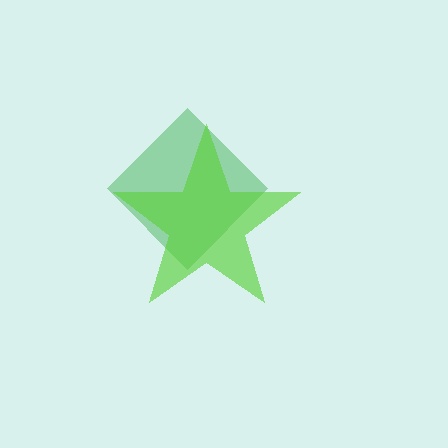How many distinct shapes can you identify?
There are 2 distinct shapes: a green diamond, a lime star.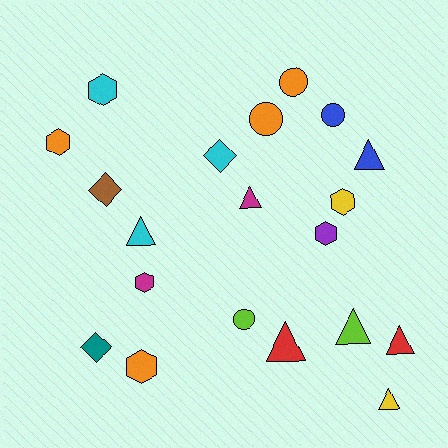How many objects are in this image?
There are 20 objects.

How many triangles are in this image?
There are 7 triangles.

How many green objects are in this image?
There are no green objects.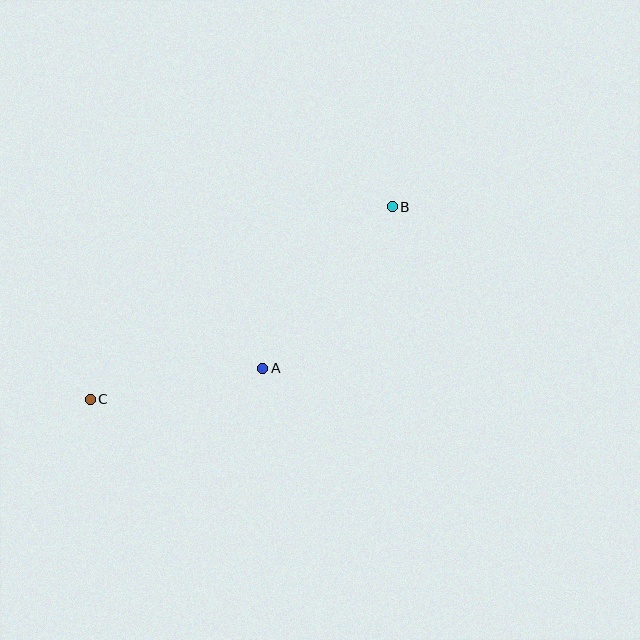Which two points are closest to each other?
Points A and C are closest to each other.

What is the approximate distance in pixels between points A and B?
The distance between A and B is approximately 208 pixels.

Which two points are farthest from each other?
Points B and C are farthest from each other.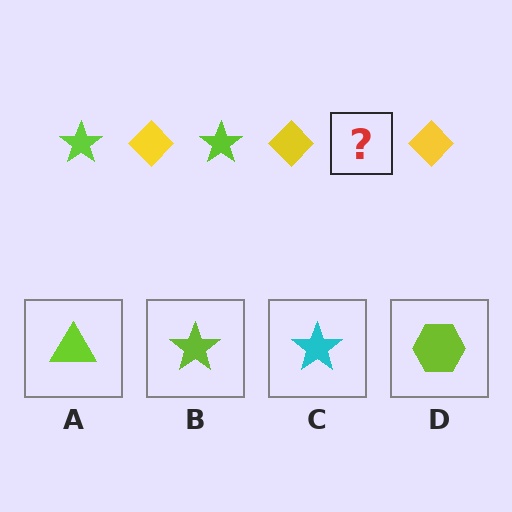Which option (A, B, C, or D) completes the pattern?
B.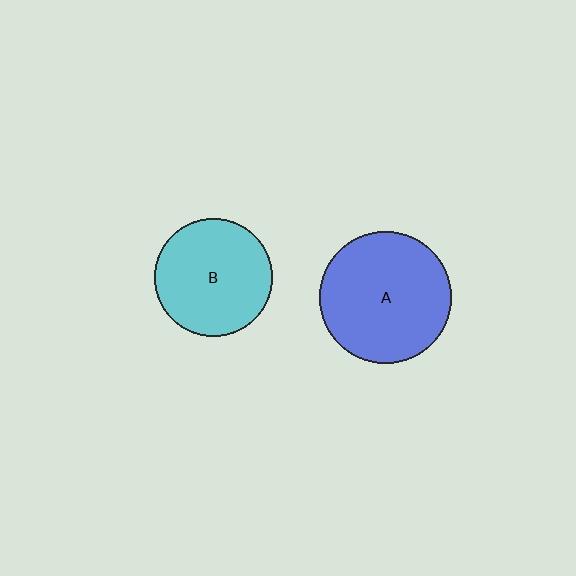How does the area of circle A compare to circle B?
Approximately 1.3 times.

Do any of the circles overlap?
No, none of the circles overlap.